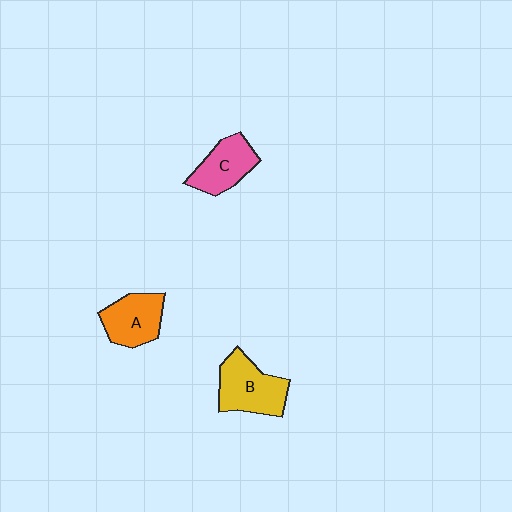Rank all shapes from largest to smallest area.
From largest to smallest: B (yellow), A (orange), C (pink).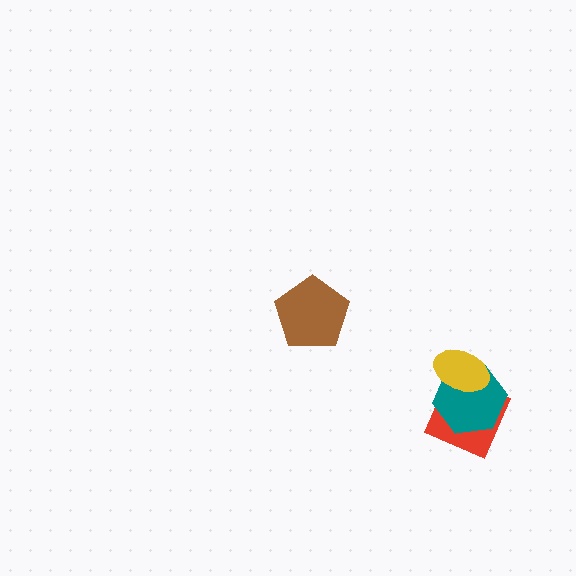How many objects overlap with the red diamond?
2 objects overlap with the red diamond.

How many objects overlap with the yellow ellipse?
2 objects overlap with the yellow ellipse.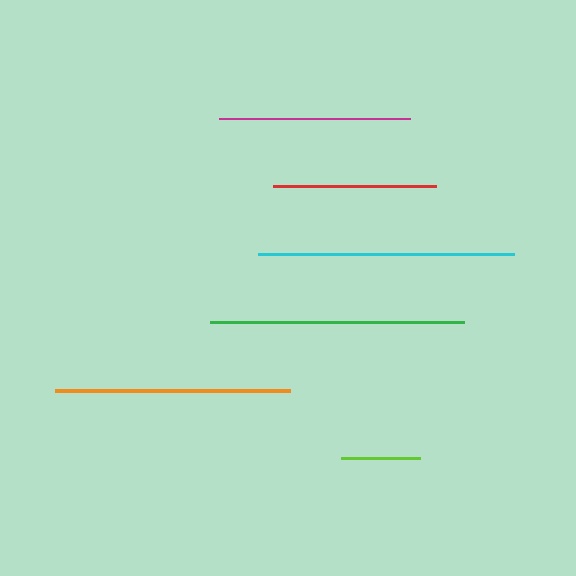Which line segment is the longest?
The cyan line is the longest at approximately 256 pixels.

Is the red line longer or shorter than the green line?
The green line is longer than the red line.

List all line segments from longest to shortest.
From longest to shortest: cyan, green, orange, magenta, red, lime.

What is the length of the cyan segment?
The cyan segment is approximately 256 pixels long.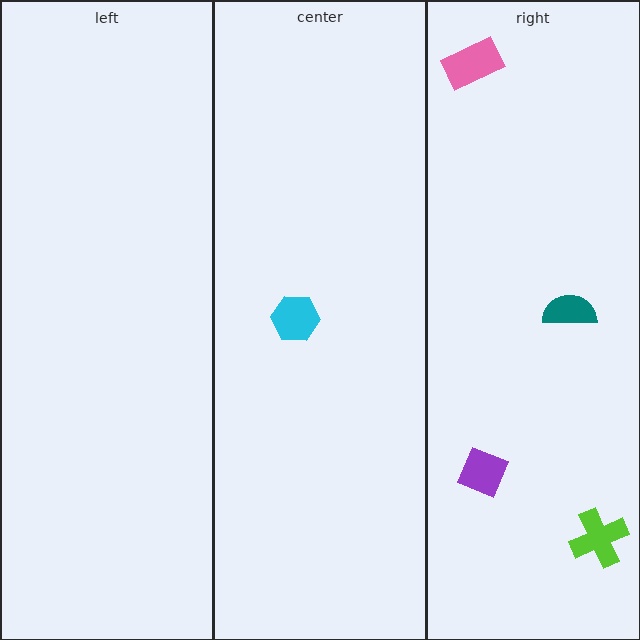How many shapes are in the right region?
4.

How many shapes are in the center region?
1.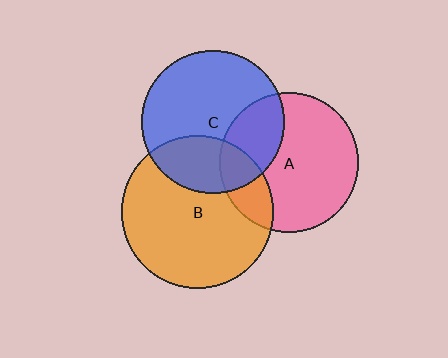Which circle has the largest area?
Circle B (orange).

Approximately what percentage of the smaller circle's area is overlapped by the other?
Approximately 20%.